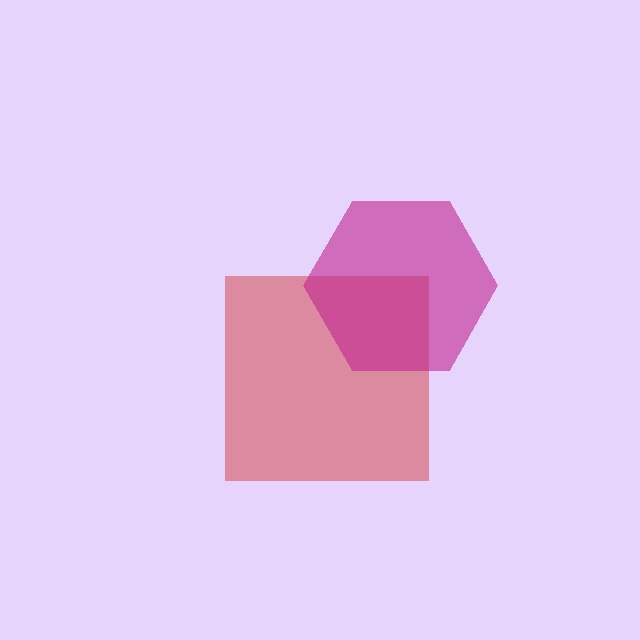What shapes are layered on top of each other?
The layered shapes are: a red square, a magenta hexagon.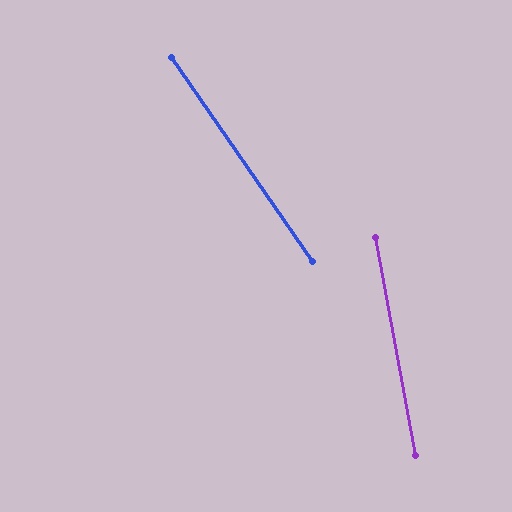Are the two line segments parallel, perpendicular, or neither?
Neither parallel nor perpendicular — they differ by about 24°.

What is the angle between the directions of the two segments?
Approximately 24 degrees.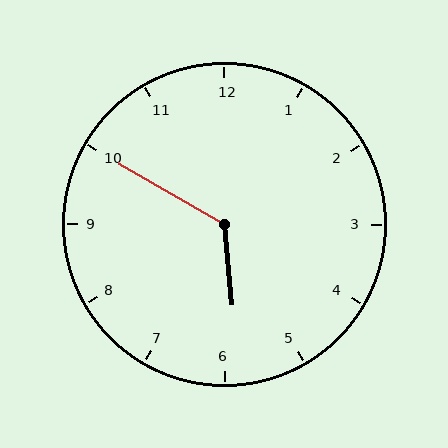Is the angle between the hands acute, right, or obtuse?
It is obtuse.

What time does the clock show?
5:50.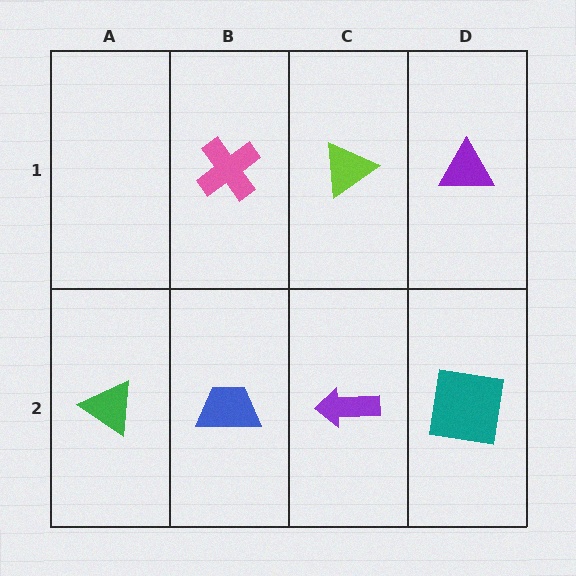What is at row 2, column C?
A purple arrow.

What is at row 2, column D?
A teal square.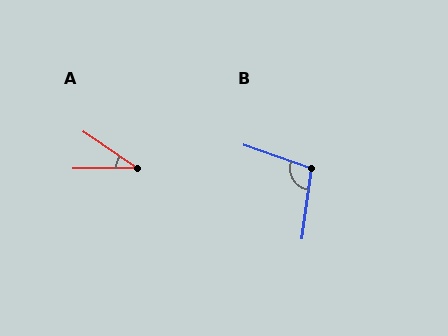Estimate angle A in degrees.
Approximately 34 degrees.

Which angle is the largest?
B, at approximately 102 degrees.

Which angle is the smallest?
A, at approximately 34 degrees.